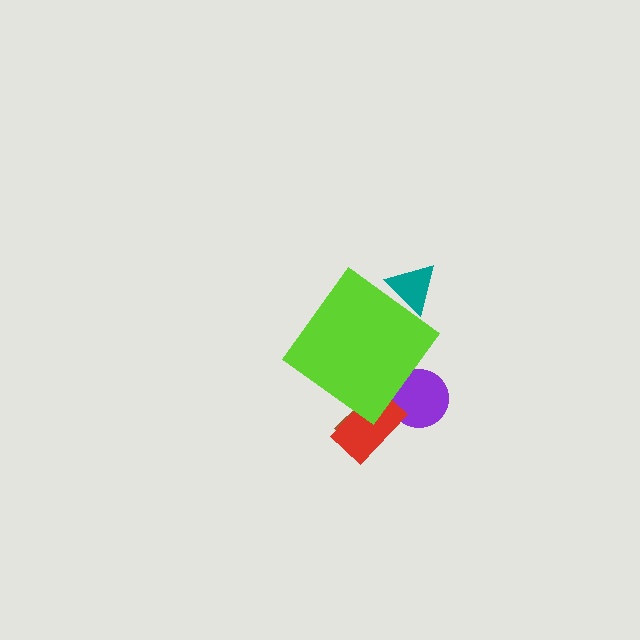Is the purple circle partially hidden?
Yes, the purple circle is partially hidden behind the lime diamond.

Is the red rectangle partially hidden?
Yes, the red rectangle is partially hidden behind the lime diamond.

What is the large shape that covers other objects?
A lime diamond.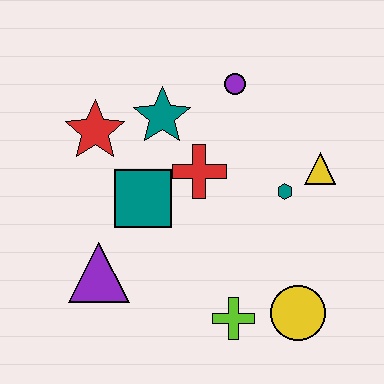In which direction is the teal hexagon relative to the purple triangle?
The teal hexagon is to the right of the purple triangle.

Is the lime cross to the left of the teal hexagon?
Yes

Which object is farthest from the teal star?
The yellow circle is farthest from the teal star.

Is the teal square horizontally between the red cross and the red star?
Yes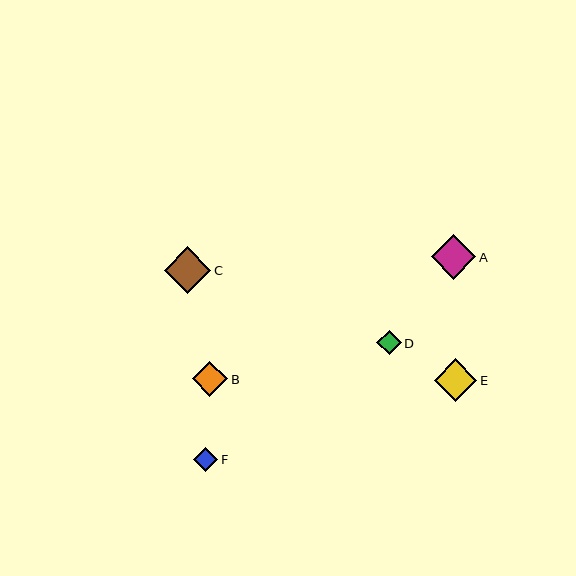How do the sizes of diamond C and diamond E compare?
Diamond C and diamond E are approximately the same size.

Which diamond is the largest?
Diamond C is the largest with a size of approximately 46 pixels.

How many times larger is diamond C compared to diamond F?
Diamond C is approximately 1.9 times the size of diamond F.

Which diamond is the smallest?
Diamond F is the smallest with a size of approximately 24 pixels.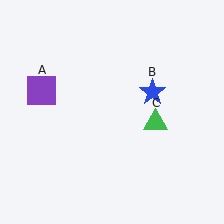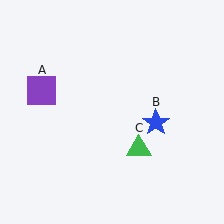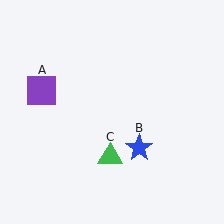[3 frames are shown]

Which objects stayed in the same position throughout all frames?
Purple square (object A) remained stationary.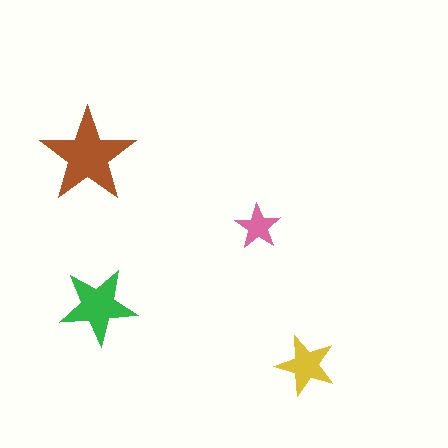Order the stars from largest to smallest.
the brown one, the green one, the yellow one, the pink one.